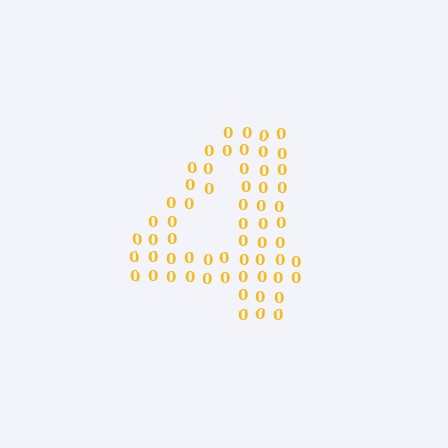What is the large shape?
The large shape is the digit 4.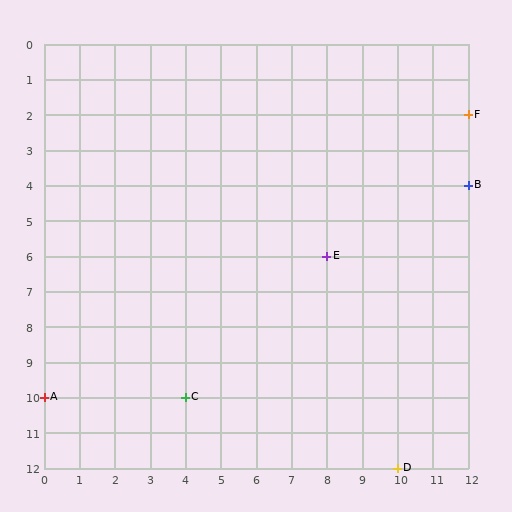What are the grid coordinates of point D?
Point D is at grid coordinates (10, 12).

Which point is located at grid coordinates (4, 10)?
Point C is at (4, 10).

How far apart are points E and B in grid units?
Points E and B are 4 columns and 2 rows apart (about 4.5 grid units diagonally).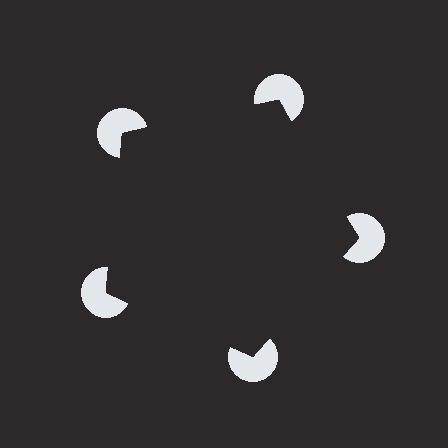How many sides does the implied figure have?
5 sides.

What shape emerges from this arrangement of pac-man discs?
An illusory pentagon — its edges are inferred from the aligned wedge cuts in the pac-man discs, not physically drawn.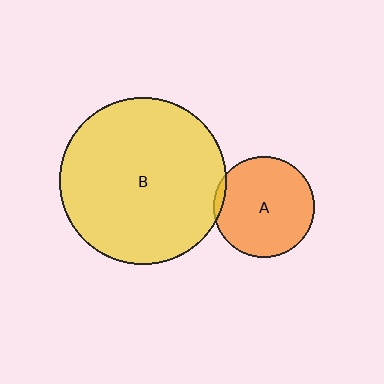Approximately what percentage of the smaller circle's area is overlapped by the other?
Approximately 5%.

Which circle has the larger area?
Circle B (yellow).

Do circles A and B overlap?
Yes.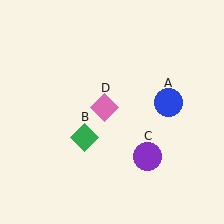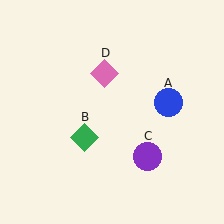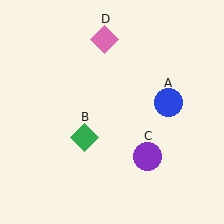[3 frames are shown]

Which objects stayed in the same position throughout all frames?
Blue circle (object A) and green diamond (object B) and purple circle (object C) remained stationary.